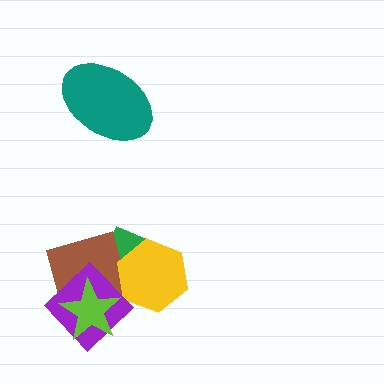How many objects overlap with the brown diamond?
4 objects overlap with the brown diamond.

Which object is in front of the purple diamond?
The lime star is in front of the purple diamond.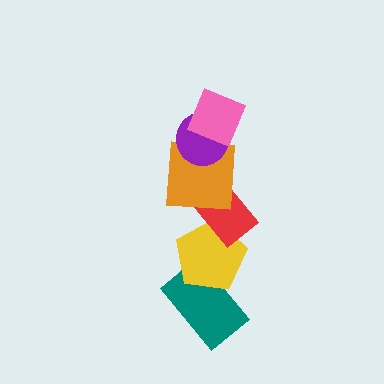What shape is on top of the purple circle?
The pink diamond is on top of the purple circle.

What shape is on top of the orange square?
The purple circle is on top of the orange square.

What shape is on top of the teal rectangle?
The yellow pentagon is on top of the teal rectangle.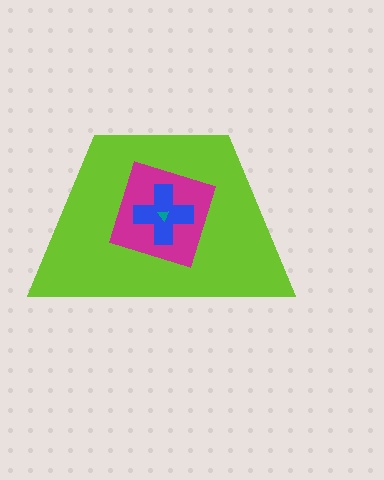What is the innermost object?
The teal triangle.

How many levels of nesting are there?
4.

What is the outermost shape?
The lime trapezoid.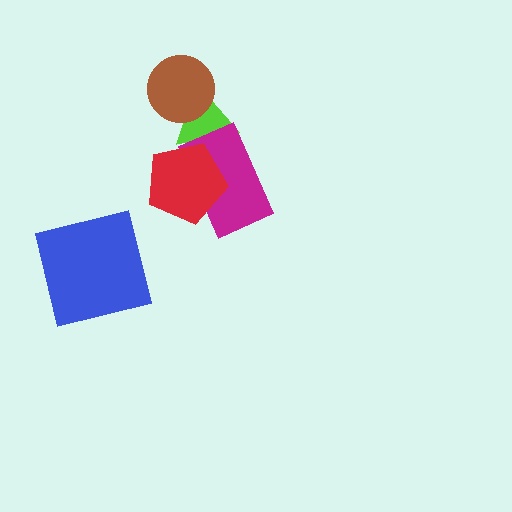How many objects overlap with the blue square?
0 objects overlap with the blue square.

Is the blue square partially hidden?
No, no other shape covers it.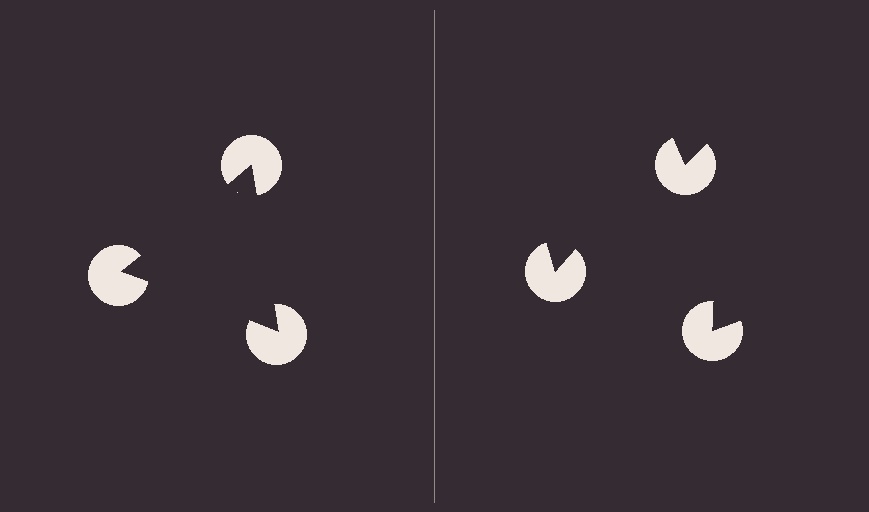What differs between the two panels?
The pac-man discs are positioned identically on both sides; only the wedge orientations differ. On the left they align to a triangle; on the right they are misaligned.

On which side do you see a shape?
An illusory triangle appears on the left side. On the right side the wedge cuts are rotated, so no coherent shape forms.